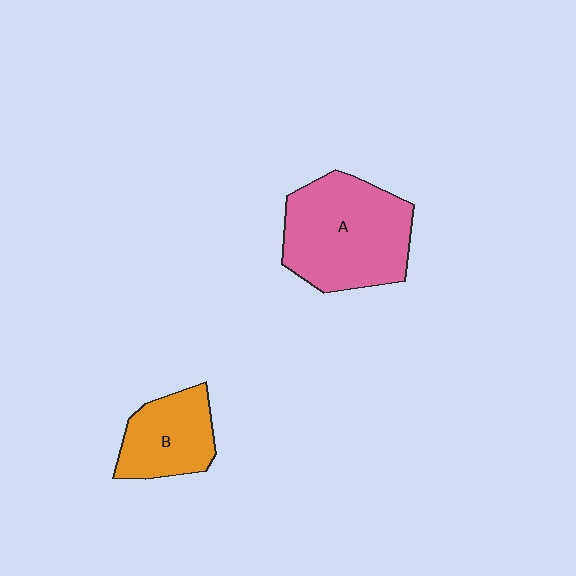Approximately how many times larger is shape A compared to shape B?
Approximately 1.8 times.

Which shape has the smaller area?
Shape B (orange).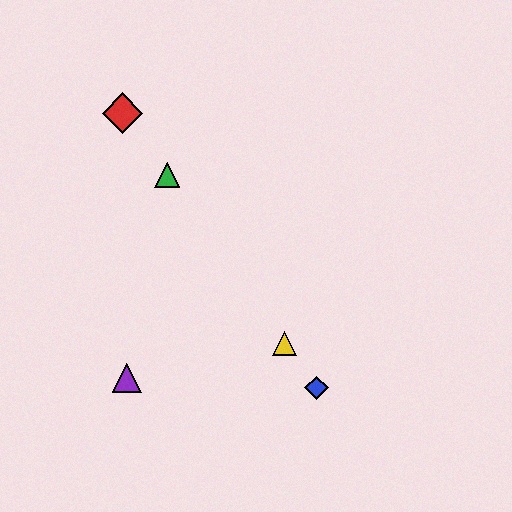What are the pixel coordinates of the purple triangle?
The purple triangle is at (126, 378).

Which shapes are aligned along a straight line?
The red diamond, the blue diamond, the green triangle, the yellow triangle are aligned along a straight line.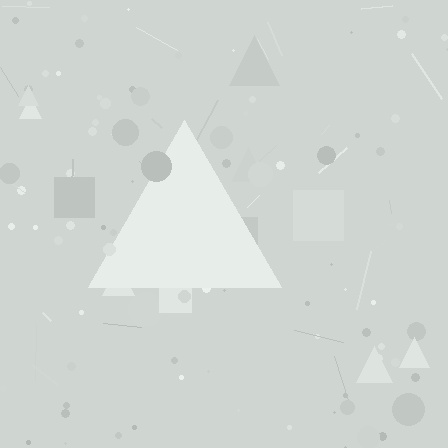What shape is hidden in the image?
A triangle is hidden in the image.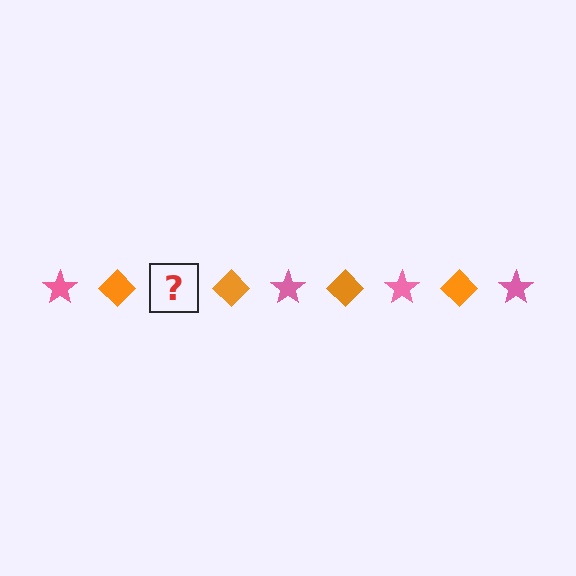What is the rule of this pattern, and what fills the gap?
The rule is that the pattern alternates between pink star and orange diamond. The gap should be filled with a pink star.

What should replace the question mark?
The question mark should be replaced with a pink star.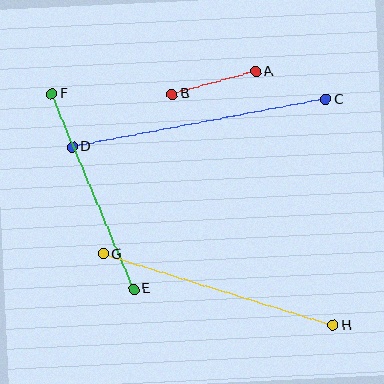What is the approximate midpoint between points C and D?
The midpoint is at approximately (199, 123) pixels.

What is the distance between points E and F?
The distance is approximately 212 pixels.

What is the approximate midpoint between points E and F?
The midpoint is at approximately (93, 191) pixels.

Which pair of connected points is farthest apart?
Points C and D are farthest apart.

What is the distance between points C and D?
The distance is approximately 258 pixels.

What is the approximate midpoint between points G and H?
The midpoint is at approximately (218, 290) pixels.